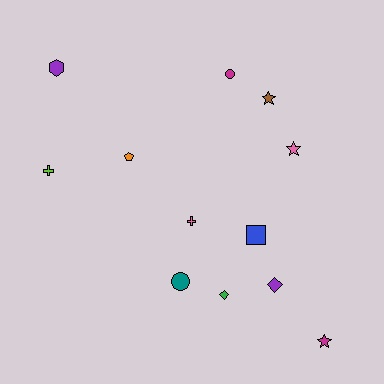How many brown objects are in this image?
There is 1 brown object.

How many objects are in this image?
There are 12 objects.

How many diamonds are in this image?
There are 2 diamonds.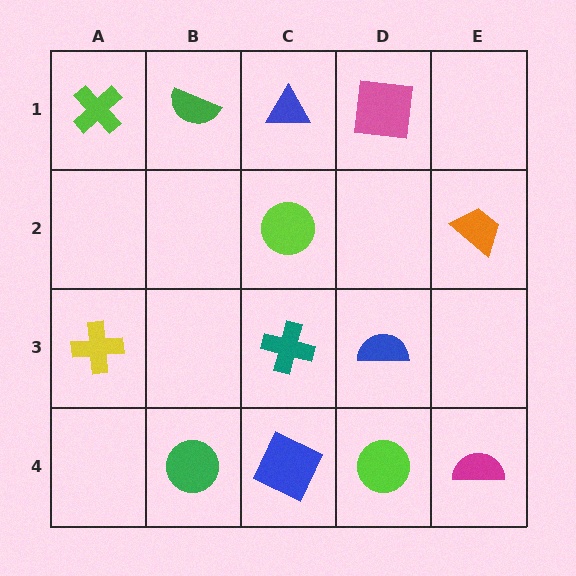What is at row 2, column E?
An orange trapezoid.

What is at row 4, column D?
A lime circle.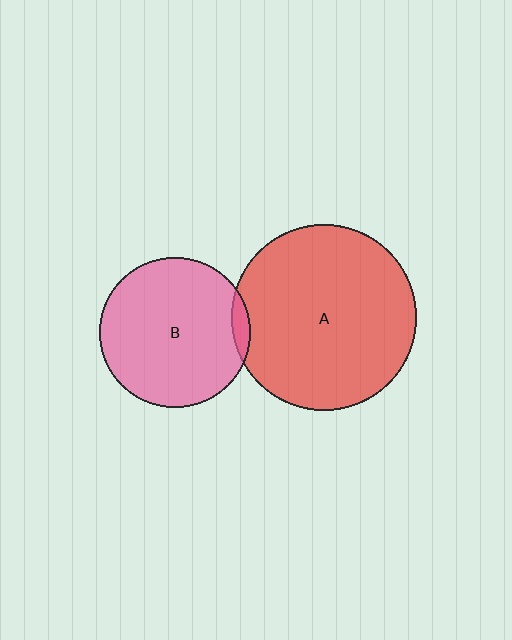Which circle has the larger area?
Circle A (red).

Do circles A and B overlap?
Yes.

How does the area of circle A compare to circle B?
Approximately 1.5 times.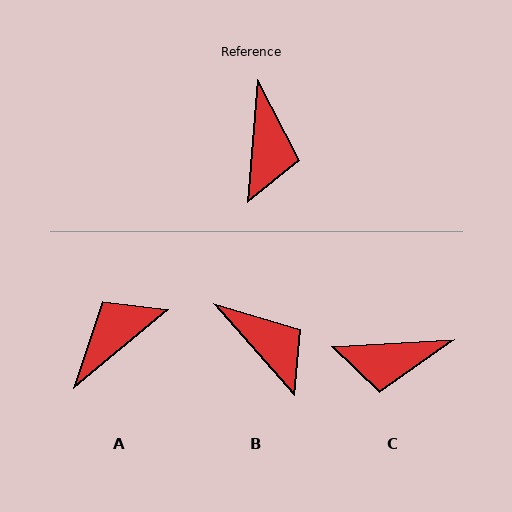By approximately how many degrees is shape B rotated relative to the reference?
Approximately 46 degrees counter-clockwise.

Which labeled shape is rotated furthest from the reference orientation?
A, about 134 degrees away.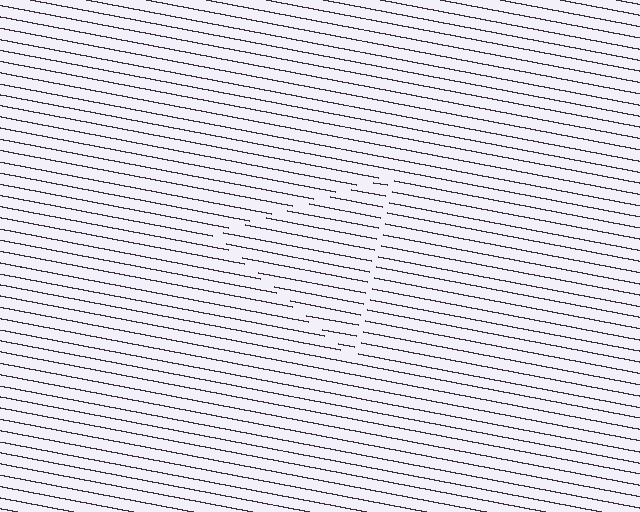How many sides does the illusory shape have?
3 sides — the line-ends trace a triangle.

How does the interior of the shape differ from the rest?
The interior of the shape contains the same grating, shifted by half a period — the contour is defined by the phase discontinuity where line-ends from the inner and outer gratings abut.